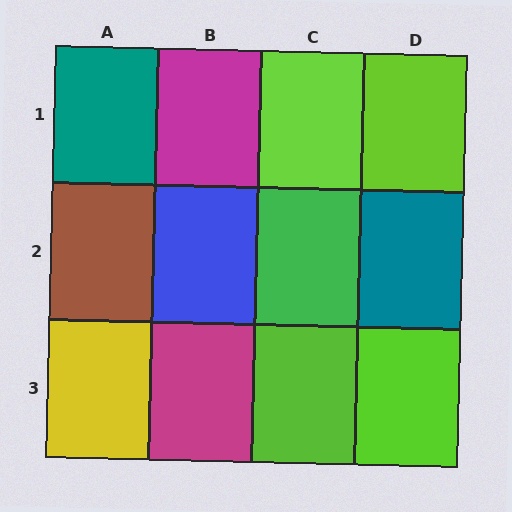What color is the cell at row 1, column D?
Lime.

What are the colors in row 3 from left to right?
Yellow, magenta, lime, lime.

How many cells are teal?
2 cells are teal.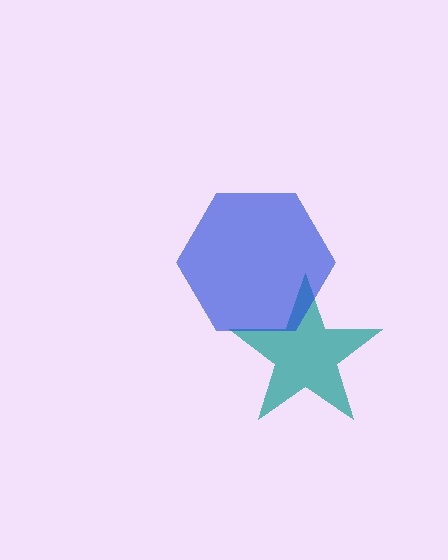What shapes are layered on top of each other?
The layered shapes are: a teal star, a blue hexagon.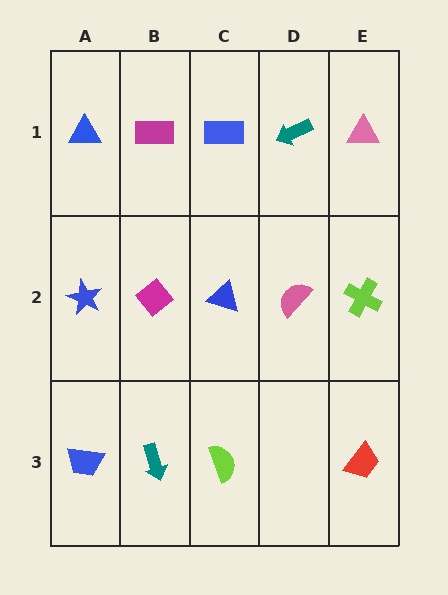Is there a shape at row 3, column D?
No, that cell is empty.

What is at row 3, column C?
A lime semicircle.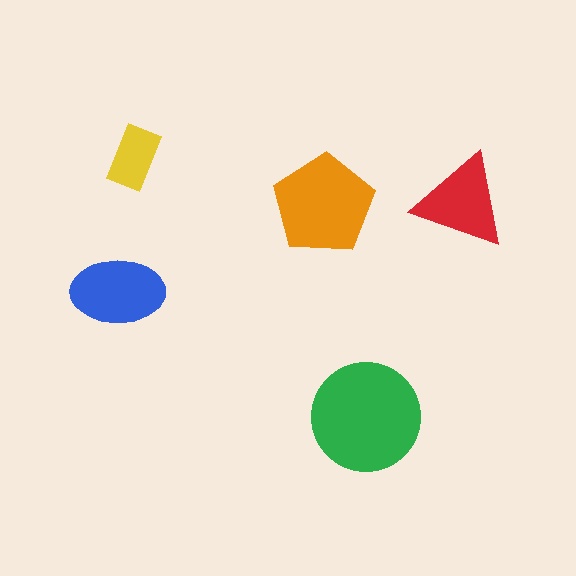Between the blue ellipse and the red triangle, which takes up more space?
The blue ellipse.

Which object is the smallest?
The yellow rectangle.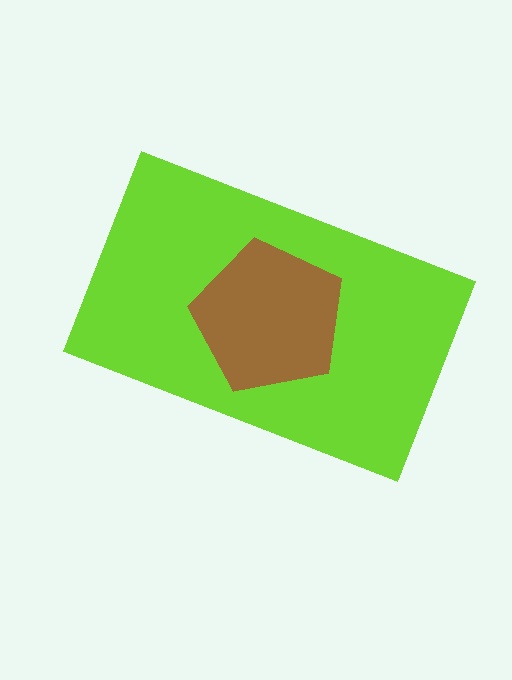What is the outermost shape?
The lime rectangle.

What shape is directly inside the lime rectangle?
The brown pentagon.